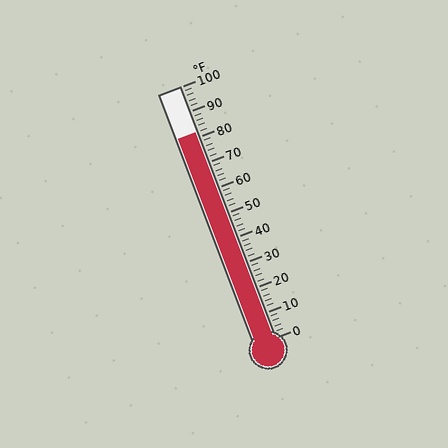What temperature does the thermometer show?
The thermometer shows approximately 82°F.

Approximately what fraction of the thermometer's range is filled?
The thermometer is filled to approximately 80% of its range.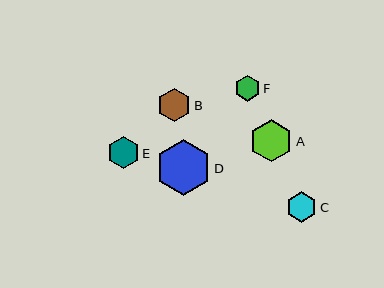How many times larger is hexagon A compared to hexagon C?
Hexagon A is approximately 1.4 times the size of hexagon C.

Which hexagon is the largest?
Hexagon D is the largest with a size of approximately 56 pixels.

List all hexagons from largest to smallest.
From largest to smallest: D, A, B, E, C, F.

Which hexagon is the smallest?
Hexagon F is the smallest with a size of approximately 26 pixels.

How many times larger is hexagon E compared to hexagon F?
Hexagon E is approximately 1.2 times the size of hexagon F.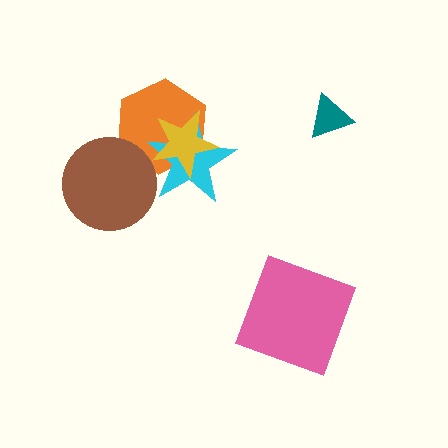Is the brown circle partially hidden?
No, no other shape covers it.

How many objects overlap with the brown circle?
2 objects overlap with the brown circle.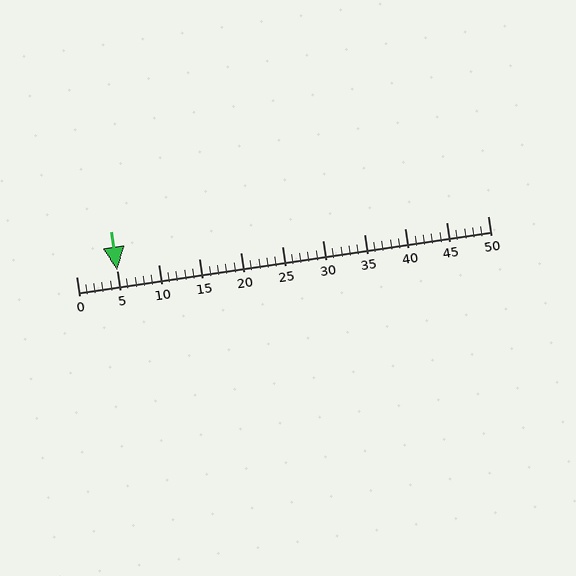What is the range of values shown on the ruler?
The ruler shows values from 0 to 50.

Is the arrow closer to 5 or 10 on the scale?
The arrow is closer to 5.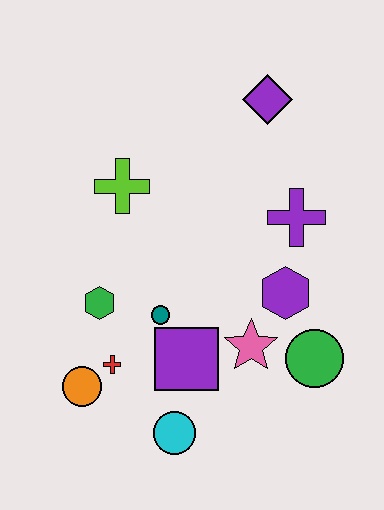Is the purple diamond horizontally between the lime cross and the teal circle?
No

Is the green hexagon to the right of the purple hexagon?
No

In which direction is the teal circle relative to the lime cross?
The teal circle is below the lime cross.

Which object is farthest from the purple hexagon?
The orange circle is farthest from the purple hexagon.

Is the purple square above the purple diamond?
No